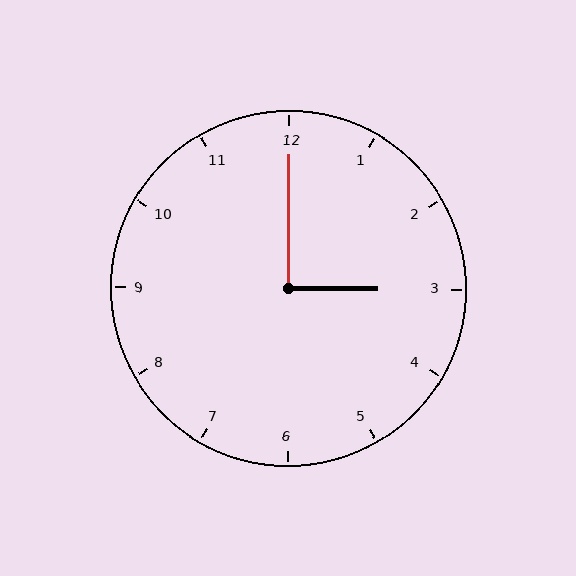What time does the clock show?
3:00.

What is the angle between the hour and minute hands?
Approximately 90 degrees.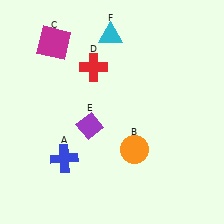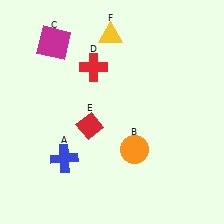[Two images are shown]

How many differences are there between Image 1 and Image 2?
There are 2 differences between the two images.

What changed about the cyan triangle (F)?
In Image 1, F is cyan. In Image 2, it changed to yellow.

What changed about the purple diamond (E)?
In Image 1, E is purple. In Image 2, it changed to red.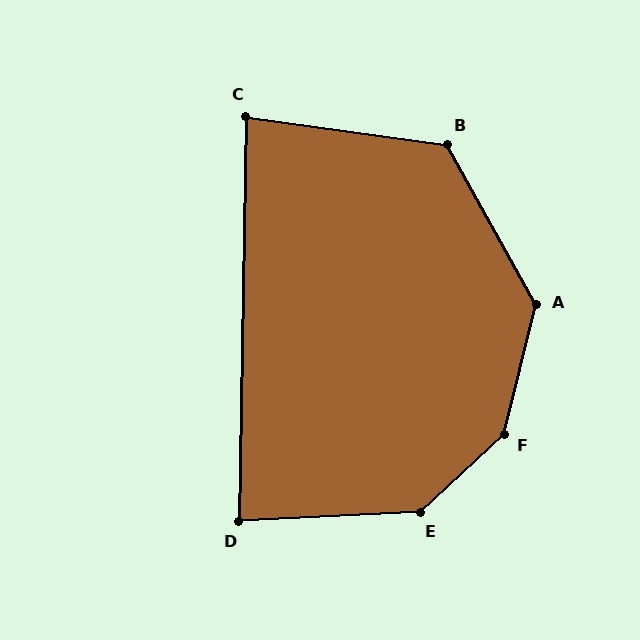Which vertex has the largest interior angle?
F, at approximately 147 degrees.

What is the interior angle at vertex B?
Approximately 127 degrees (obtuse).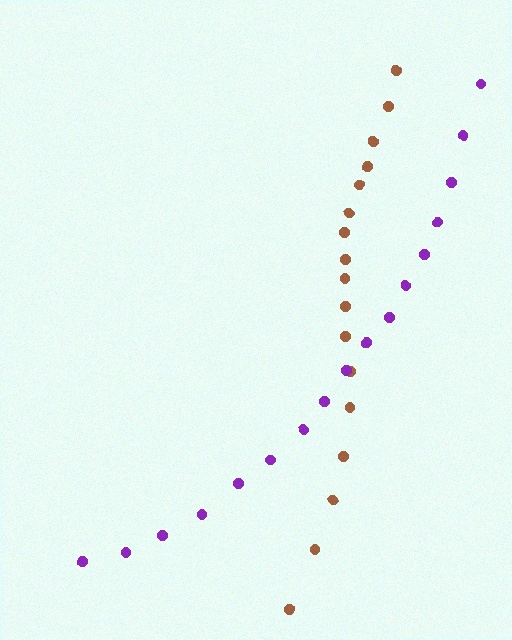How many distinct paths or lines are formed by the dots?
There are 2 distinct paths.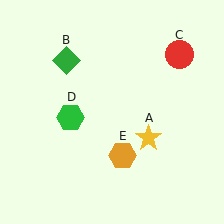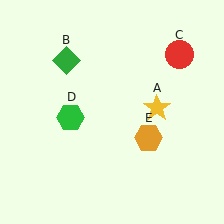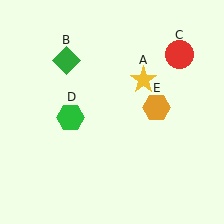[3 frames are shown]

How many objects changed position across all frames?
2 objects changed position: yellow star (object A), orange hexagon (object E).